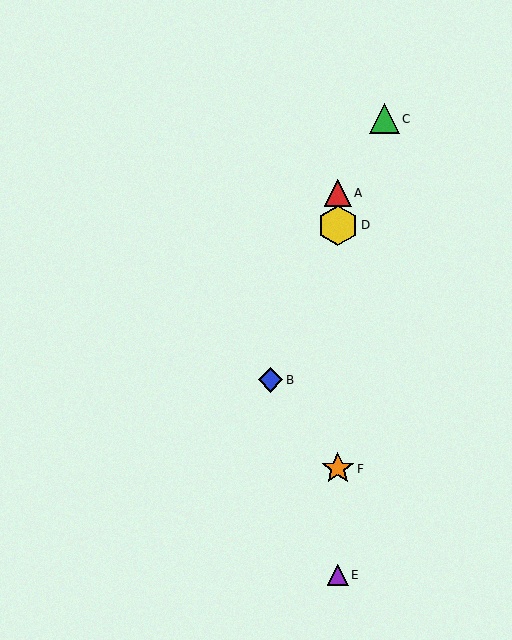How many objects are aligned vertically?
4 objects (A, D, E, F) are aligned vertically.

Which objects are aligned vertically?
Objects A, D, E, F are aligned vertically.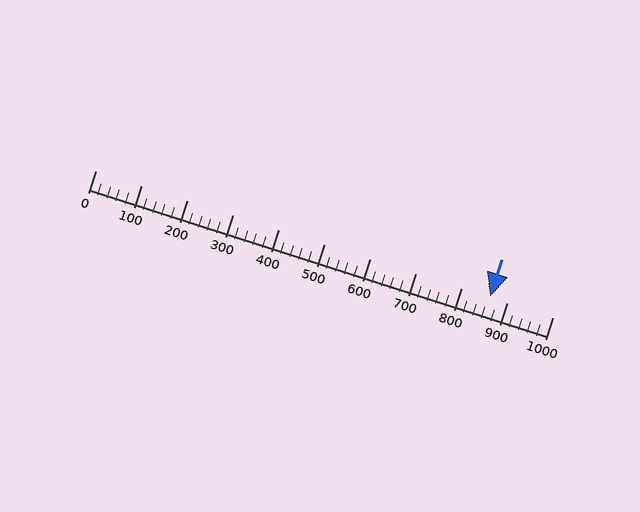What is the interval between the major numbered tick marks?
The major tick marks are spaced 100 units apart.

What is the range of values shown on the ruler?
The ruler shows values from 0 to 1000.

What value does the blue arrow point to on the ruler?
The blue arrow points to approximately 863.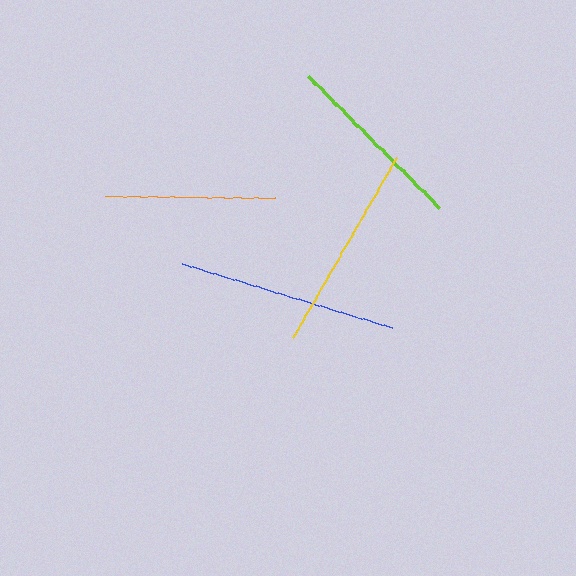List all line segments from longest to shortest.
From longest to shortest: blue, yellow, lime, orange.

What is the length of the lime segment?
The lime segment is approximately 186 pixels long.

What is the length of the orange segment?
The orange segment is approximately 169 pixels long.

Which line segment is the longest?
The blue line is the longest at approximately 221 pixels.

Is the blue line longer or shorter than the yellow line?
The blue line is longer than the yellow line.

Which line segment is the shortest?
The orange line is the shortest at approximately 169 pixels.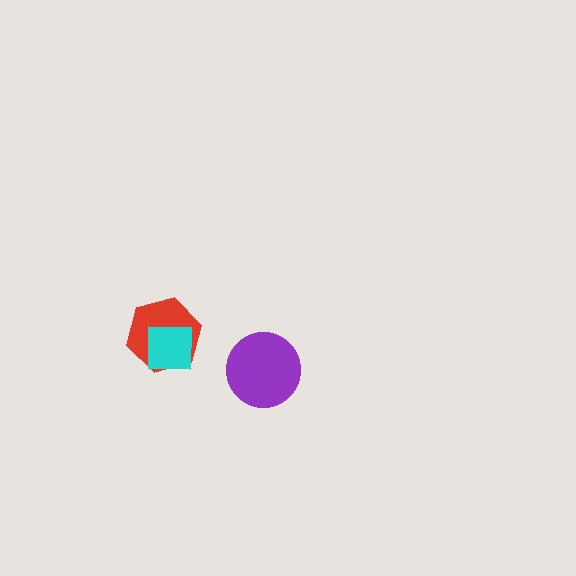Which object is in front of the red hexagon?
The cyan square is in front of the red hexagon.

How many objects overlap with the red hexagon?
1 object overlaps with the red hexagon.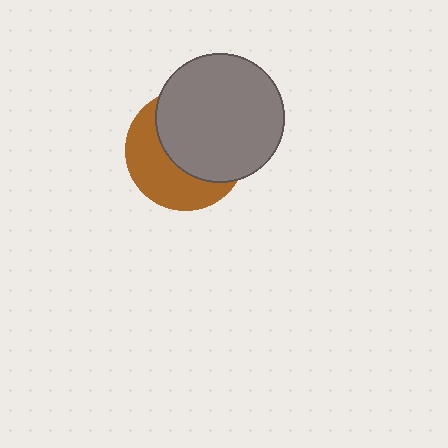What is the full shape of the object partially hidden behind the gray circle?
The partially hidden object is a brown circle.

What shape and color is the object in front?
The object in front is a gray circle.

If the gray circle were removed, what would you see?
You would see the complete brown circle.